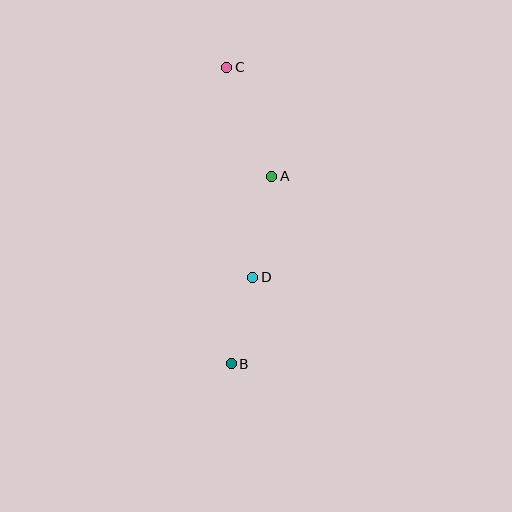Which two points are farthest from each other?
Points B and C are farthest from each other.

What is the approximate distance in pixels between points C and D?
The distance between C and D is approximately 211 pixels.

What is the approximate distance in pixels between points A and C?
The distance between A and C is approximately 118 pixels.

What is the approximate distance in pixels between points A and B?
The distance between A and B is approximately 192 pixels.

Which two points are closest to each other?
Points B and D are closest to each other.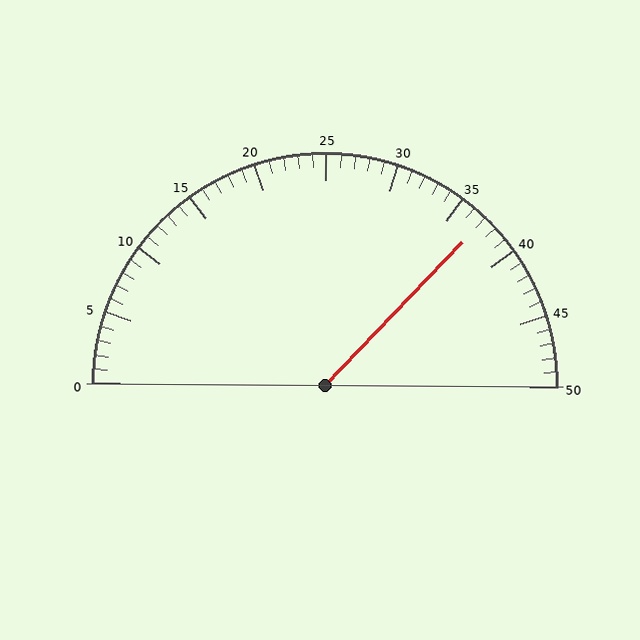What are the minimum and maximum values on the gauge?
The gauge ranges from 0 to 50.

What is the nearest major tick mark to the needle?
The nearest major tick mark is 35.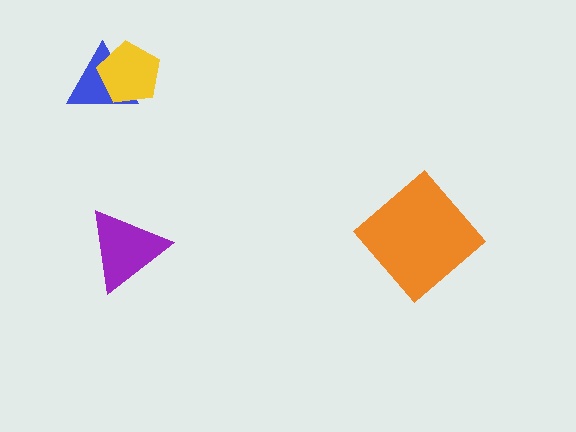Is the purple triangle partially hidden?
No, no other shape covers it.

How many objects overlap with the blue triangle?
1 object overlaps with the blue triangle.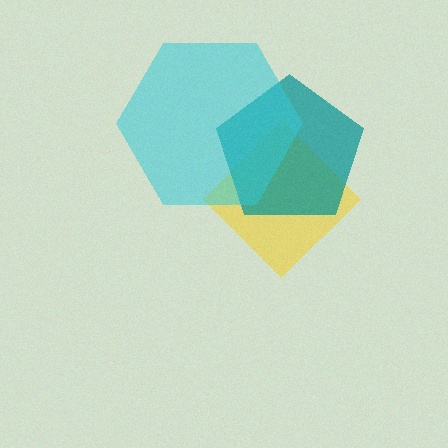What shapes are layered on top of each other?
The layered shapes are: a yellow diamond, a teal pentagon, a cyan hexagon.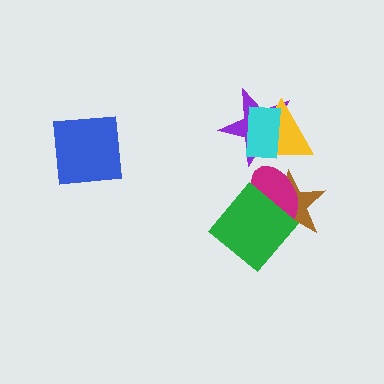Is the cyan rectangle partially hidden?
No, no other shape covers it.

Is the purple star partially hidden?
Yes, it is partially covered by another shape.